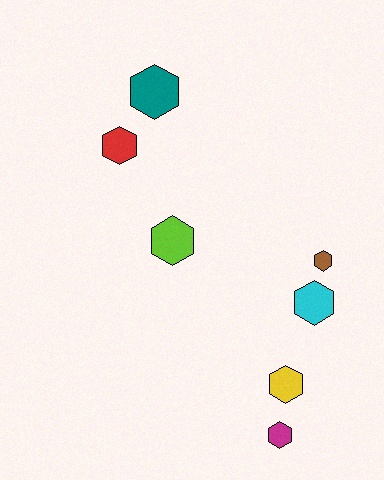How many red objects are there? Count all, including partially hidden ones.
There is 1 red object.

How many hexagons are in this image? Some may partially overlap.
There are 7 hexagons.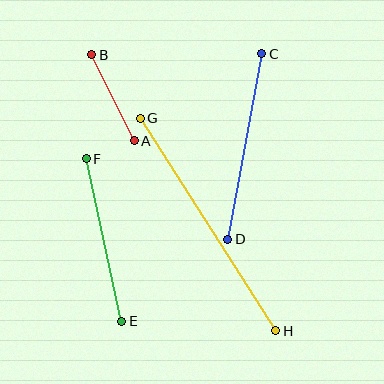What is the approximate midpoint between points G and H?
The midpoint is at approximately (208, 225) pixels.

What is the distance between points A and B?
The distance is approximately 96 pixels.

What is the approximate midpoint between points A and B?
The midpoint is at approximately (113, 98) pixels.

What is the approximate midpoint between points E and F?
The midpoint is at approximately (104, 240) pixels.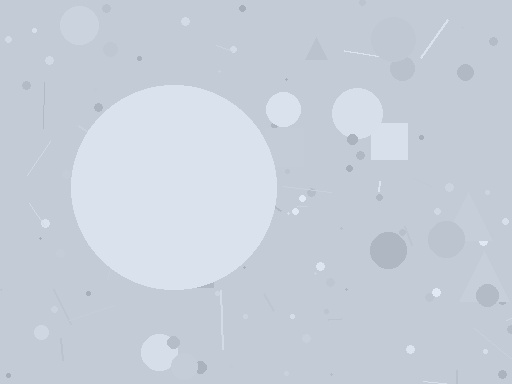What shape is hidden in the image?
A circle is hidden in the image.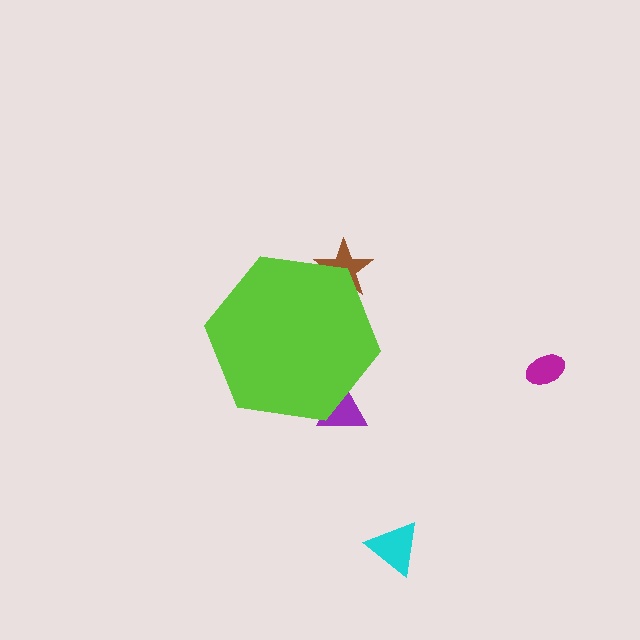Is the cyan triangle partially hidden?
No, the cyan triangle is fully visible.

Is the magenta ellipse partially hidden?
No, the magenta ellipse is fully visible.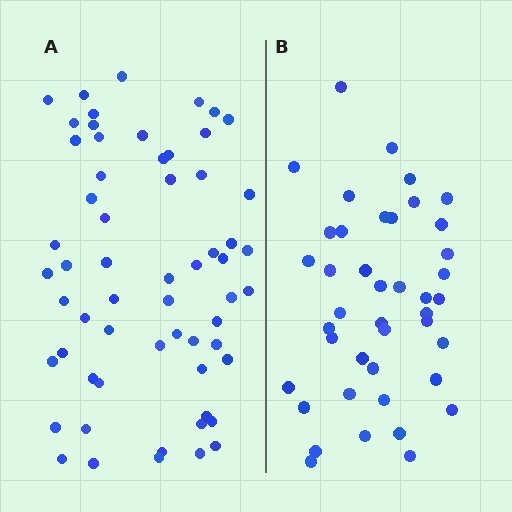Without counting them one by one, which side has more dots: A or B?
Region A (the left region) has more dots.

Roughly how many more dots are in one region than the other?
Region A has approximately 20 more dots than region B.